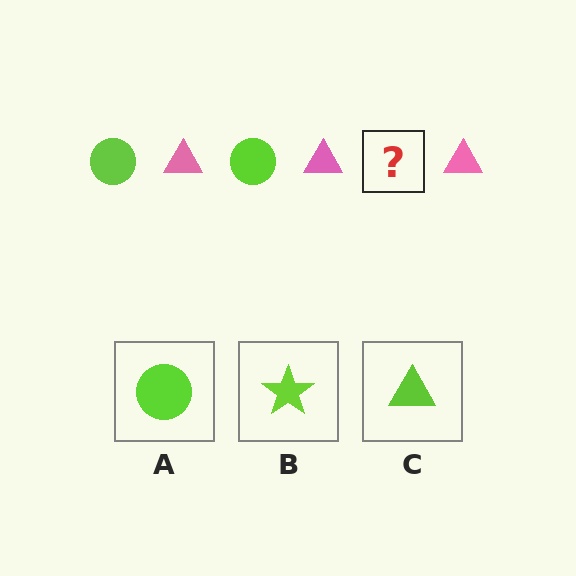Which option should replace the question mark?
Option A.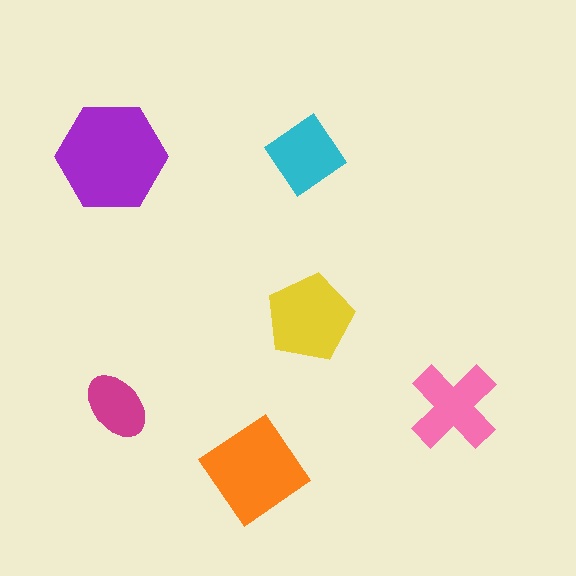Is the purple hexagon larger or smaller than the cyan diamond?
Larger.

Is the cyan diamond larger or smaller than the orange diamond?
Smaller.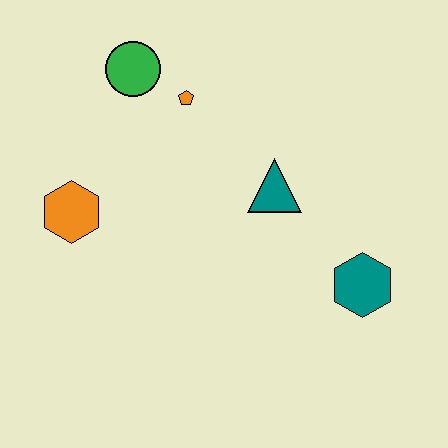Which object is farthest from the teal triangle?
The orange hexagon is farthest from the teal triangle.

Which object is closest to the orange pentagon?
The green circle is closest to the orange pentagon.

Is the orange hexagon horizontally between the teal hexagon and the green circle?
No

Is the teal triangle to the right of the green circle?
Yes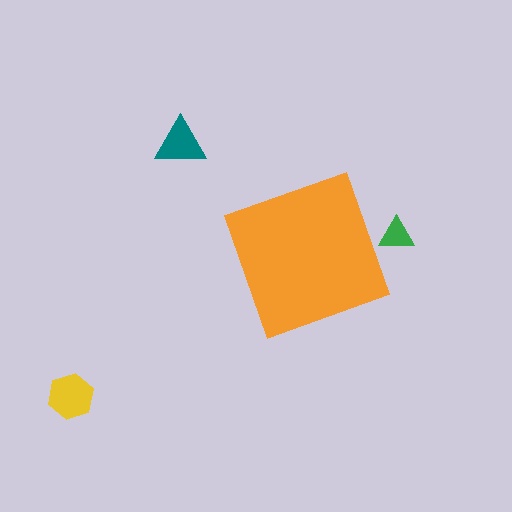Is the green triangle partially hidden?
Yes, the green triangle is partially hidden behind the orange diamond.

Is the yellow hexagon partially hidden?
No, the yellow hexagon is fully visible.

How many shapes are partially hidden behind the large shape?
1 shape is partially hidden.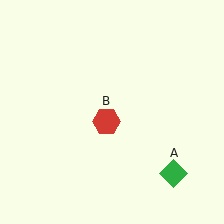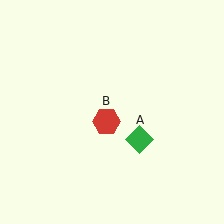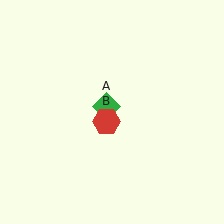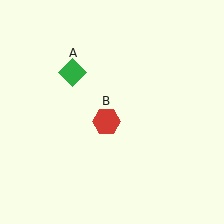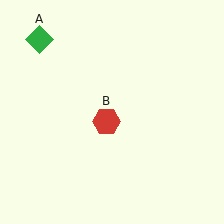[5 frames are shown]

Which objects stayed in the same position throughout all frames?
Red hexagon (object B) remained stationary.